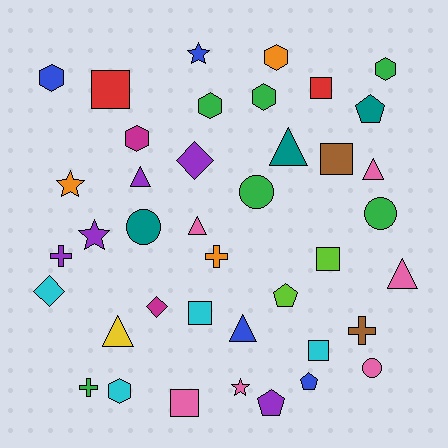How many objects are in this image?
There are 40 objects.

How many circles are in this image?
There are 4 circles.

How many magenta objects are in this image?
There are 2 magenta objects.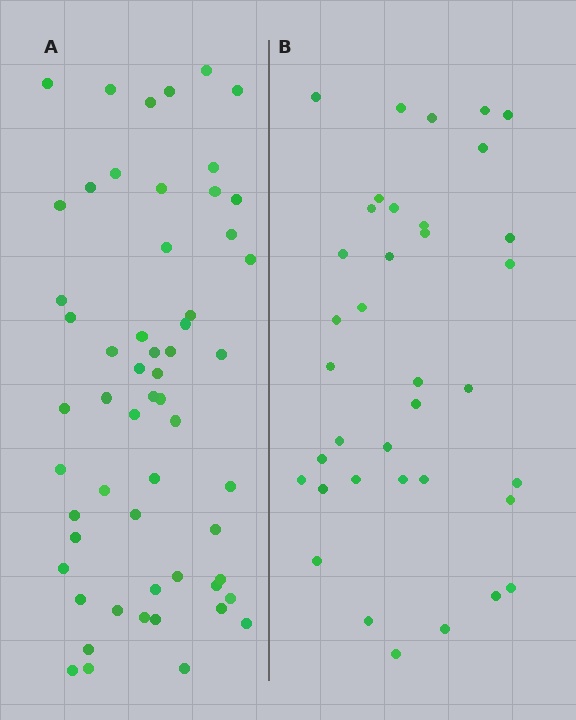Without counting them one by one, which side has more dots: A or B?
Region A (the left region) has more dots.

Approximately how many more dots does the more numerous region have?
Region A has approximately 20 more dots than region B.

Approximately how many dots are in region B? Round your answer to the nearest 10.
About 40 dots. (The exact count is 37, which rounds to 40.)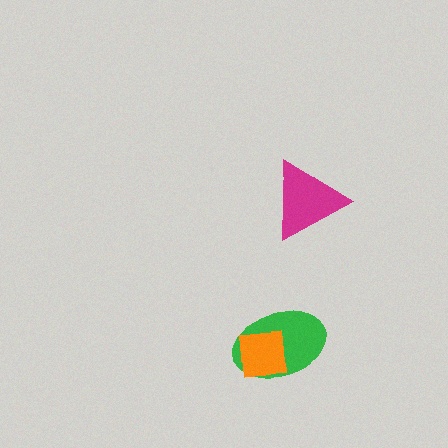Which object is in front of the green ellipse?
The orange square is in front of the green ellipse.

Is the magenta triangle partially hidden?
No, no other shape covers it.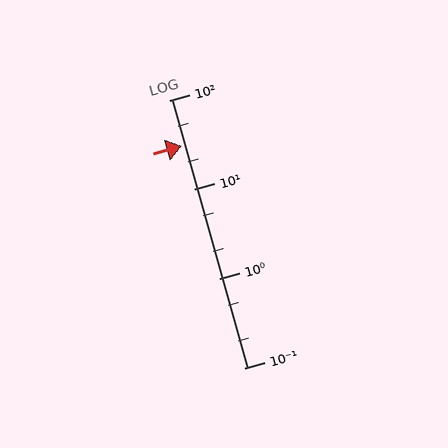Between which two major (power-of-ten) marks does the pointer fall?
The pointer is between 10 and 100.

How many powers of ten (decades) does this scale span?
The scale spans 3 decades, from 0.1 to 100.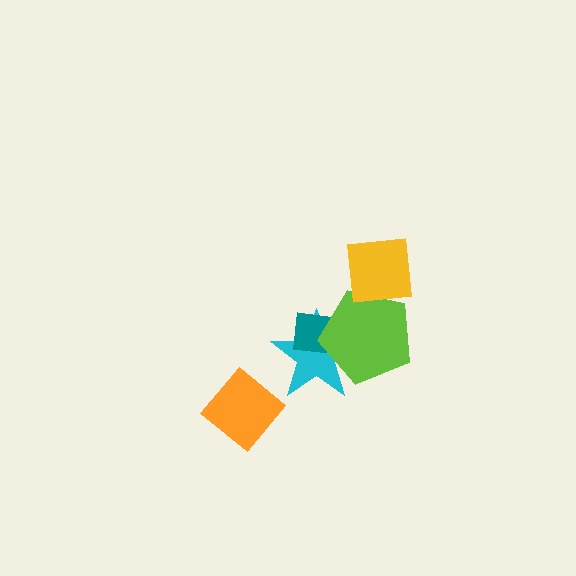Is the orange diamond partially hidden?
No, no other shape covers it.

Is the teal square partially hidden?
Yes, it is partially covered by another shape.